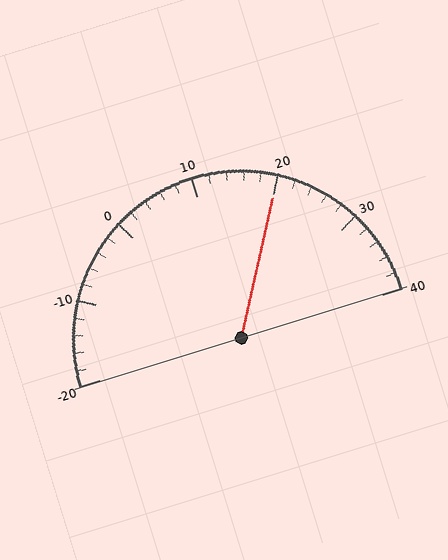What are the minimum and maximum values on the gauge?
The gauge ranges from -20 to 40.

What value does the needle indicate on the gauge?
The needle indicates approximately 20.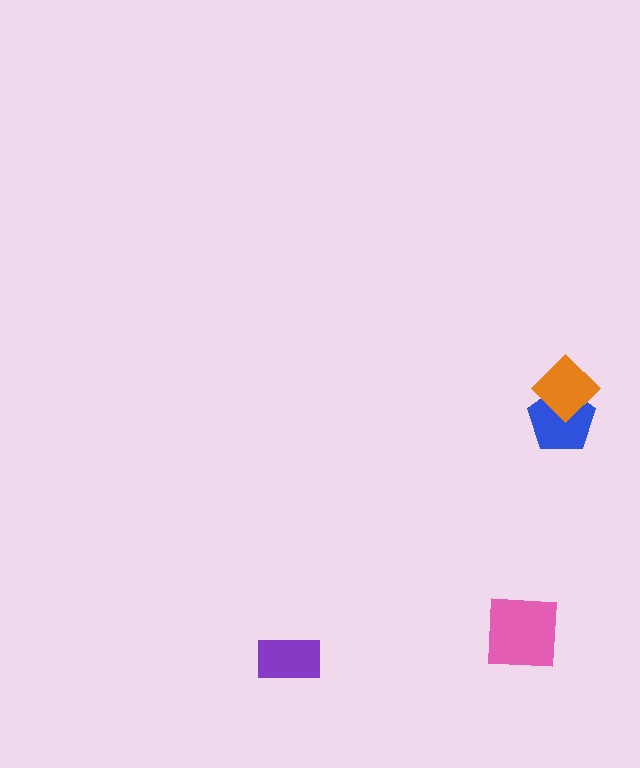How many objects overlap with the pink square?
0 objects overlap with the pink square.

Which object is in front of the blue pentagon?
The orange diamond is in front of the blue pentagon.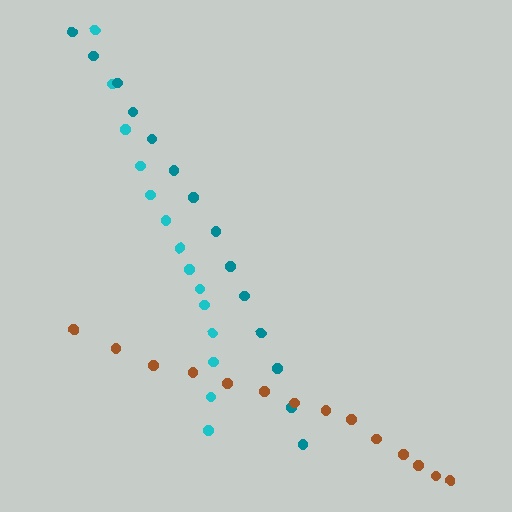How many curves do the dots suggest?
There are 3 distinct paths.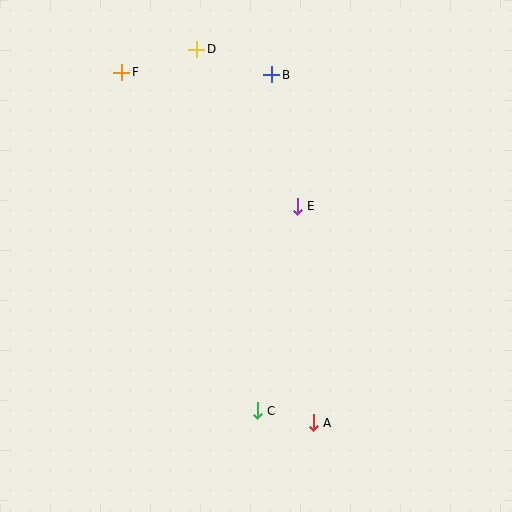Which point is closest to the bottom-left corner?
Point C is closest to the bottom-left corner.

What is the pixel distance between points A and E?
The distance between A and E is 217 pixels.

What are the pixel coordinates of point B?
Point B is at (272, 75).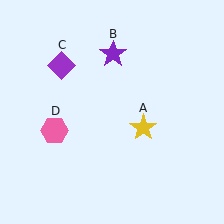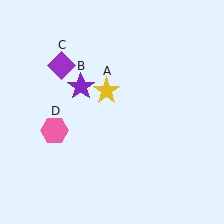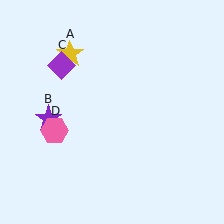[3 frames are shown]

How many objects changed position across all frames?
2 objects changed position: yellow star (object A), purple star (object B).